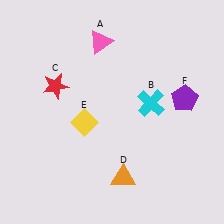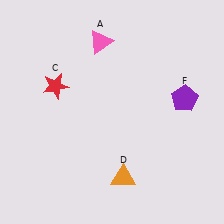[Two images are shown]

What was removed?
The cyan cross (B), the yellow diamond (E) were removed in Image 2.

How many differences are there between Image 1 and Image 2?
There are 2 differences between the two images.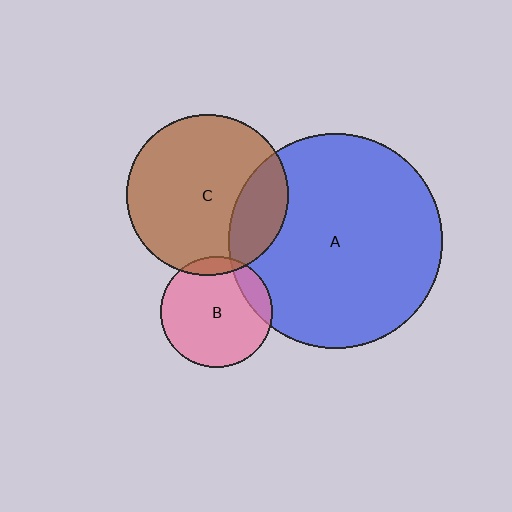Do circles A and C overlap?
Yes.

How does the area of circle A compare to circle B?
Approximately 3.7 times.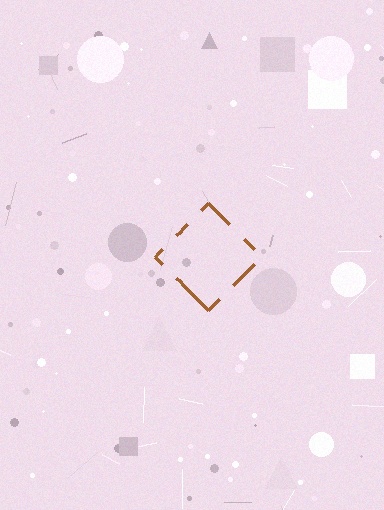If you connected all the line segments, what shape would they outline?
They would outline a diamond.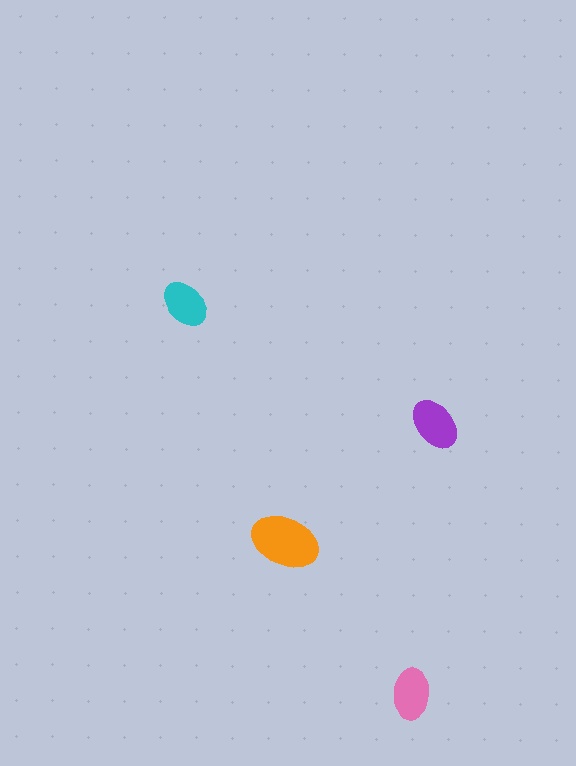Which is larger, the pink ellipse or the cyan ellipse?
The pink one.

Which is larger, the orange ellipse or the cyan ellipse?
The orange one.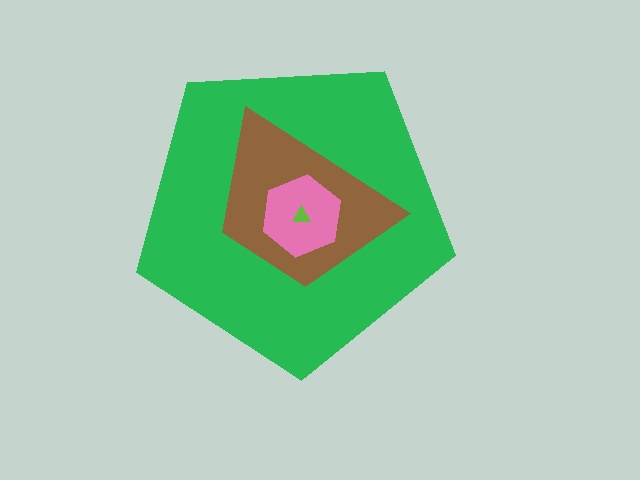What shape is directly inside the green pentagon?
The brown trapezoid.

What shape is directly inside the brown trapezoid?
The pink hexagon.